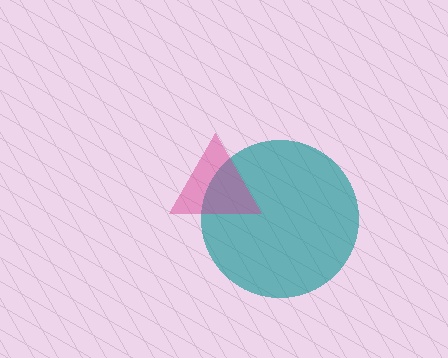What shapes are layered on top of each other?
The layered shapes are: a teal circle, a magenta triangle.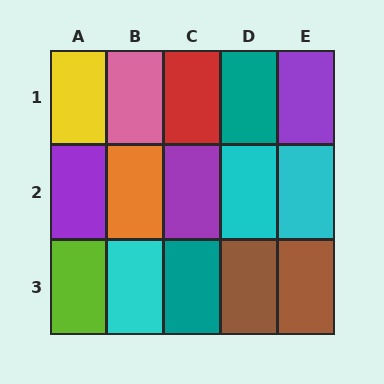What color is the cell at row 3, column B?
Cyan.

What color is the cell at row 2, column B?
Orange.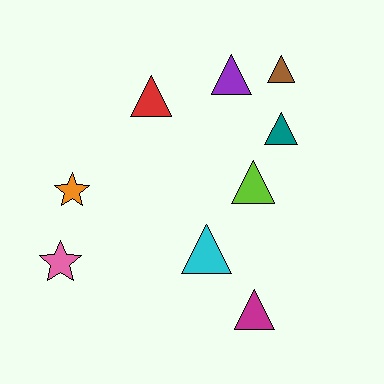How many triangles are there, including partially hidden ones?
There are 7 triangles.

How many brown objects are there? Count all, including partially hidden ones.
There is 1 brown object.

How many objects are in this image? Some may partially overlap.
There are 9 objects.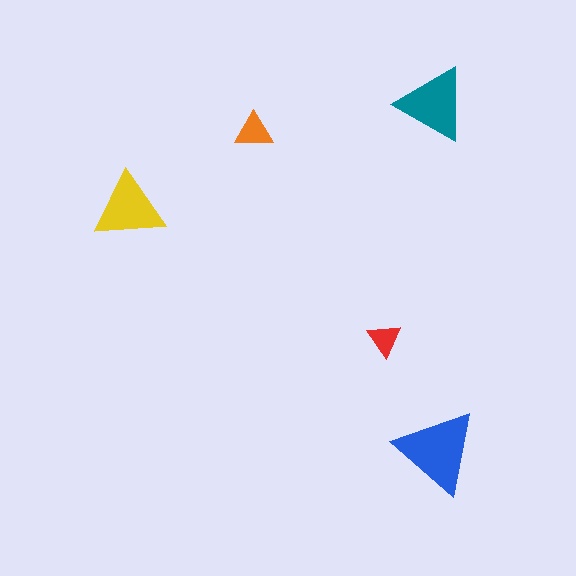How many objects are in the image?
There are 5 objects in the image.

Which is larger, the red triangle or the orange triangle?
The orange one.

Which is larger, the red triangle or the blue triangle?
The blue one.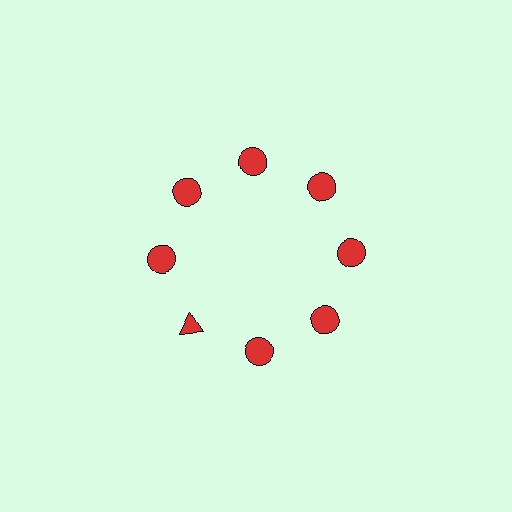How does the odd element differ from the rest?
It has a different shape: triangle instead of circle.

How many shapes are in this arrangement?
There are 8 shapes arranged in a ring pattern.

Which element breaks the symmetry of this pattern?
The red triangle at roughly the 8 o'clock position breaks the symmetry. All other shapes are red circles.